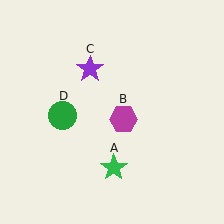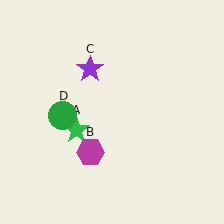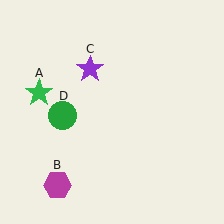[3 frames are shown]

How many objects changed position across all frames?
2 objects changed position: green star (object A), magenta hexagon (object B).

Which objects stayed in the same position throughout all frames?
Purple star (object C) and green circle (object D) remained stationary.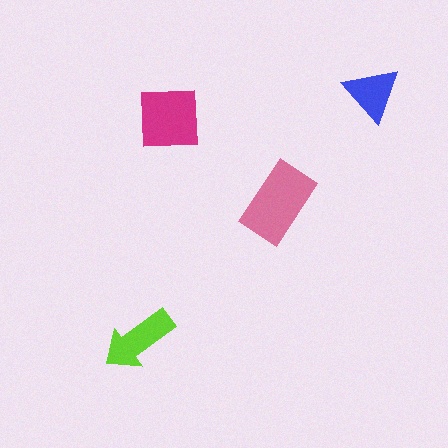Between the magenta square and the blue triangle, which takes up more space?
The magenta square.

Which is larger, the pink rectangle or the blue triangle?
The pink rectangle.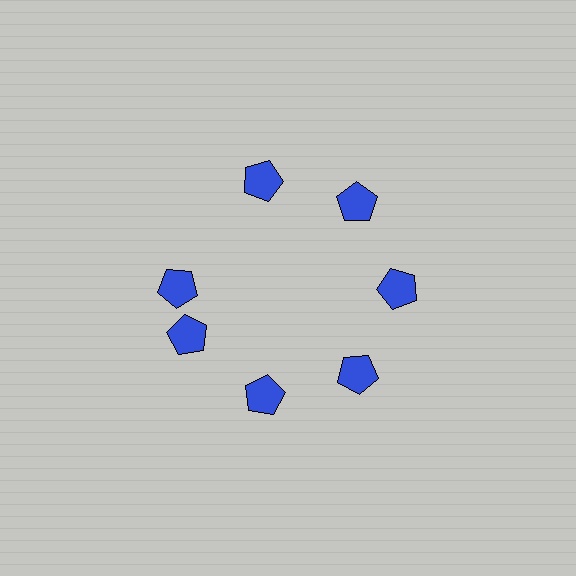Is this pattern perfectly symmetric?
No. The 7 blue pentagons are arranged in a ring, but one element near the 10 o'clock position is rotated out of alignment along the ring, breaking the 7-fold rotational symmetry.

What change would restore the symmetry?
The symmetry would be restored by rotating it back into even spacing with its neighbors so that all 7 pentagons sit at equal angles and equal distance from the center.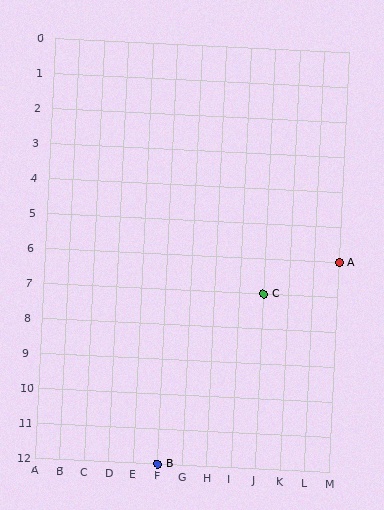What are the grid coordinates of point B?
Point B is at grid coordinates (F, 12).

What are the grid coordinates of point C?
Point C is at grid coordinates (J, 7).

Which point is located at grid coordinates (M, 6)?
Point A is at (M, 6).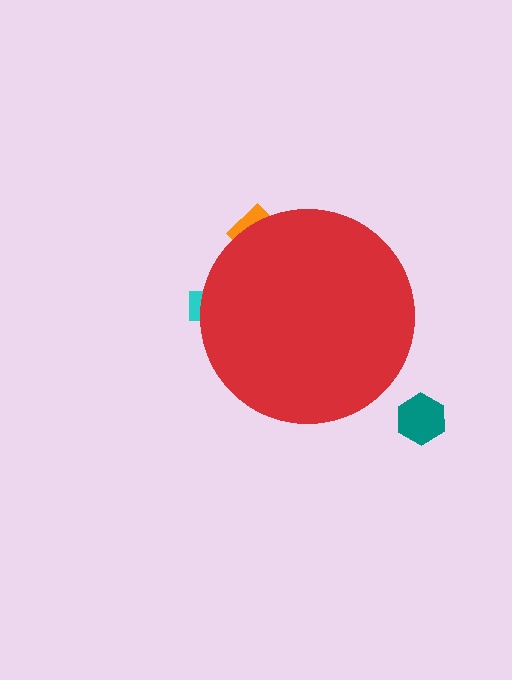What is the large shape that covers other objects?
A red circle.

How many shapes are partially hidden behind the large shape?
2 shapes are partially hidden.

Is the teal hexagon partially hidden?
No, the teal hexagon is fully visible.